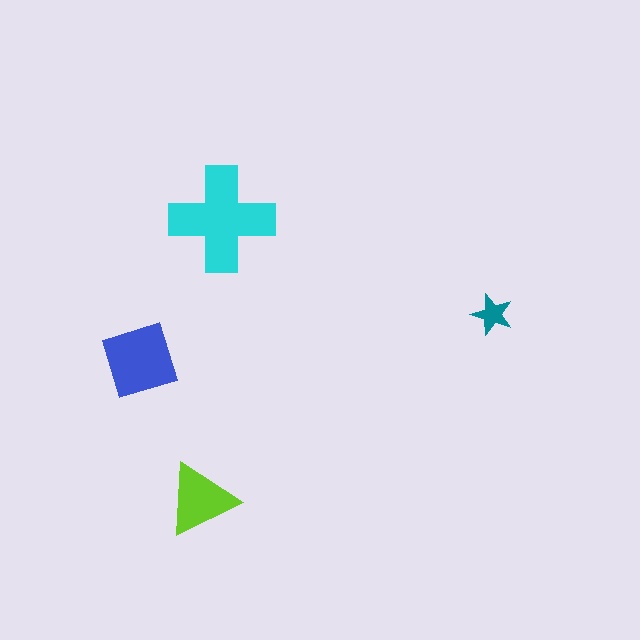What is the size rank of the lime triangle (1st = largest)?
3rd.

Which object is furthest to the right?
The teal star is rightmost.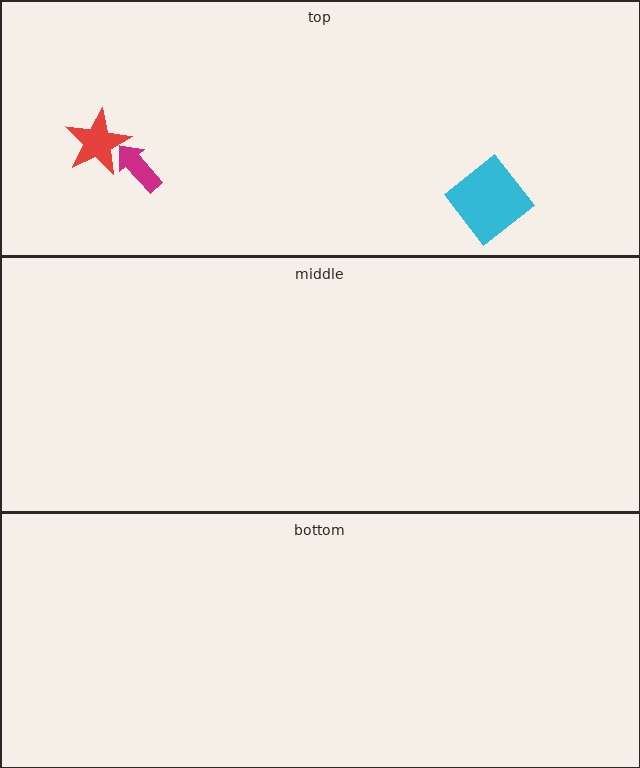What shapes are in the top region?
The cyan diamond, the red star, the magenta arrow.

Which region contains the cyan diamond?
The top region.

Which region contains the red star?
The top region.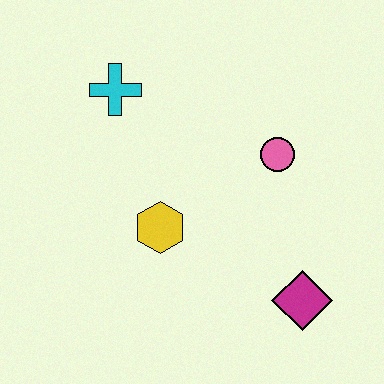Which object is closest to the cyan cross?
The yellow hexagon is closest to the cyan cross.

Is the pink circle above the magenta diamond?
Yes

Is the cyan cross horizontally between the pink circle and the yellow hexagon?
No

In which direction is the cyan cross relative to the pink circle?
The cyan cross is to the left of the pink circle.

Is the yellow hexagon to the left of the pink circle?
Yes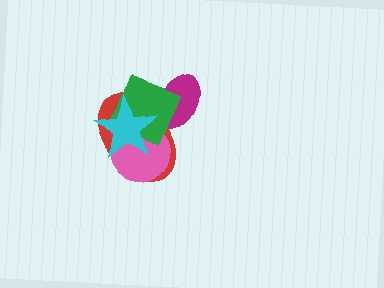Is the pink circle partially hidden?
Yes, it is partially covered by another shape.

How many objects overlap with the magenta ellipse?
2 objects overlap with the magenta ellipse.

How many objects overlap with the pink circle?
3 objects overlap with the pink circle.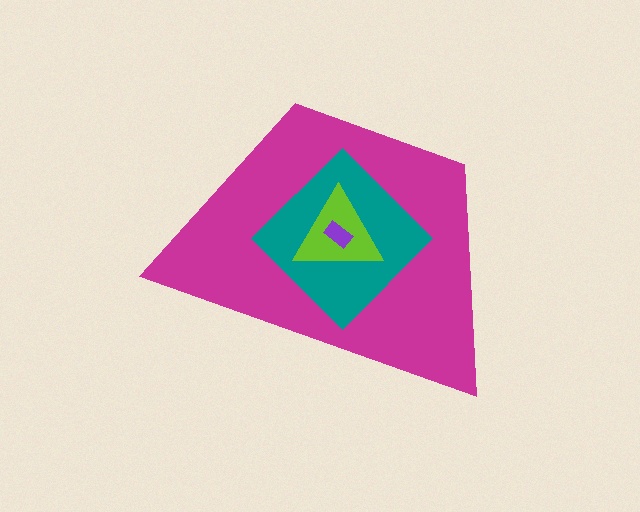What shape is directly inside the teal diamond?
The lime triangle.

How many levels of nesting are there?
4.